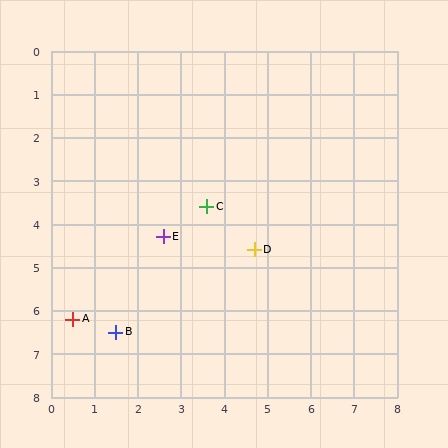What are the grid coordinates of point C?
Point C is at approximately (3.6, 3.6).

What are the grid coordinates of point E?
Point E is at approximately (2.6, 4.3).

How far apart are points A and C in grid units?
Points A and C are about 4.0 grid units apart.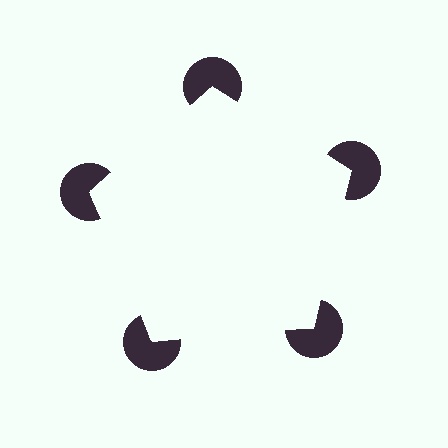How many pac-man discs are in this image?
There are 5 — one at each vertex of the illusory pentagon.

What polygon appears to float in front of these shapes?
An illusory pentagon — its edges are inferred from the aligned wedge cuts in the pac-man discs, not physically drawn.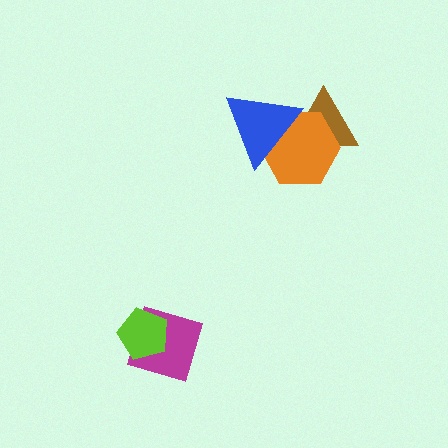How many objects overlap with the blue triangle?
2 objects overlap with the blue triangle.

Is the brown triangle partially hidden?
Yes, it is partially covered by another shape.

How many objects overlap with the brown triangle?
2 objects overlap with the brown triangle.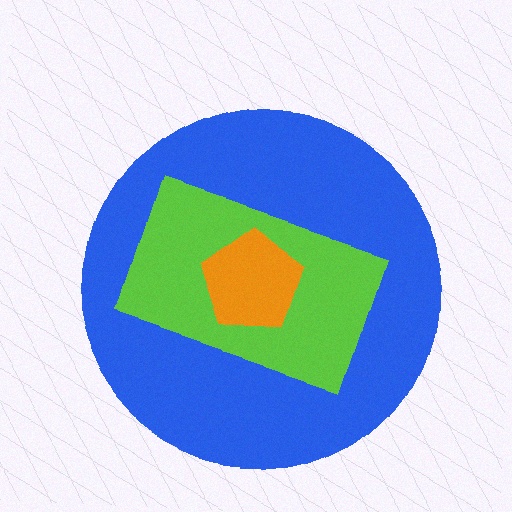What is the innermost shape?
The orange pentagon.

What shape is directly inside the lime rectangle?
The orange pentagon.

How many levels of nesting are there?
3.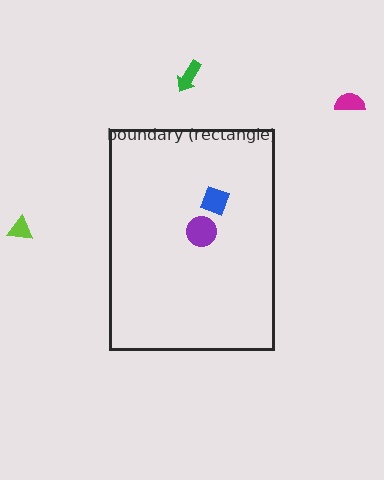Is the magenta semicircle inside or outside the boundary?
Outside.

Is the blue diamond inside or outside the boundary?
Inside.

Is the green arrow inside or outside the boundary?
Outside.